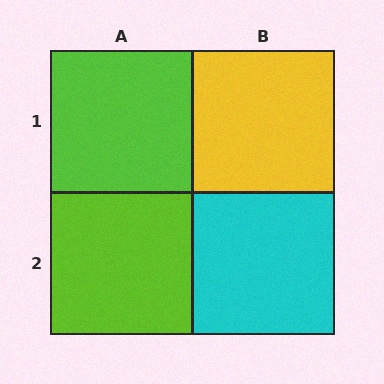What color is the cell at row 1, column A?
Lime.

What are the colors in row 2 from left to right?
Lime, cyan.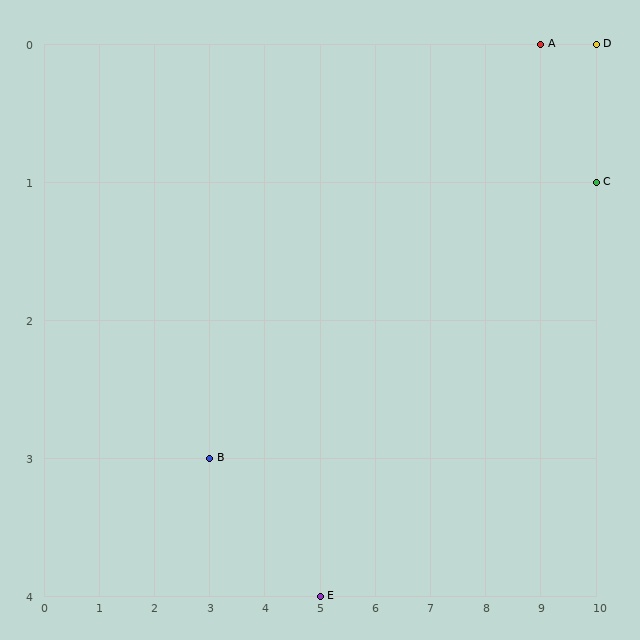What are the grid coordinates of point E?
Point E is at grid coordinates (5, 4).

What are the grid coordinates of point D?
Point D is at grid coordinates (10, 0).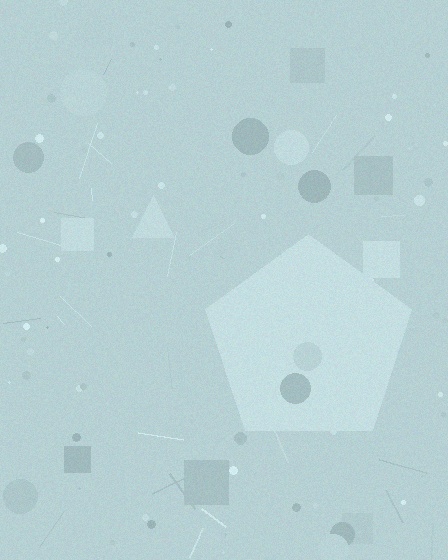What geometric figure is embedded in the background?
A pentagon is embedded in the background.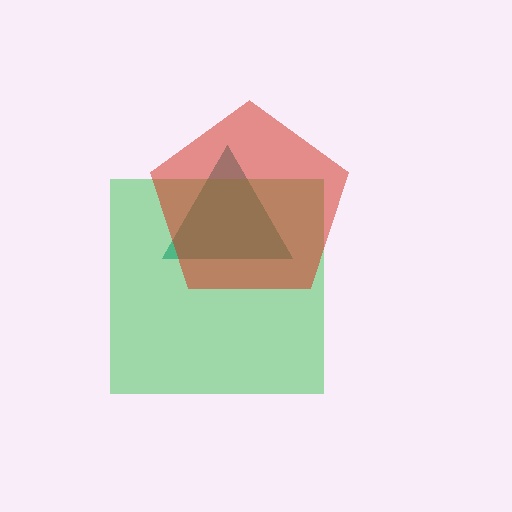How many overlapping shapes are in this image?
There are 3 overlapping shapes in the image.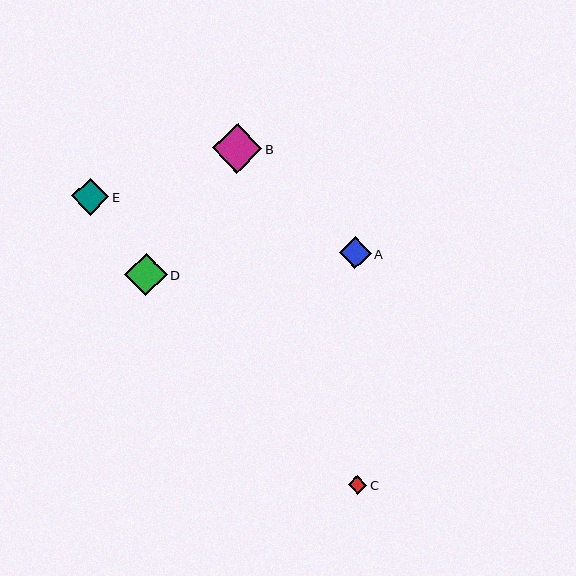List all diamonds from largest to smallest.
From largest to smallest: B, D, E, A, C.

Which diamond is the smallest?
Diamond C is the smallest with a size of approximately 19 pixels.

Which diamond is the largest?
Diamond B is the largest with a size of approximately 50 pixels.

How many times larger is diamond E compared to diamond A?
Diamond E is approximately 1.1 times the size of diamond A.